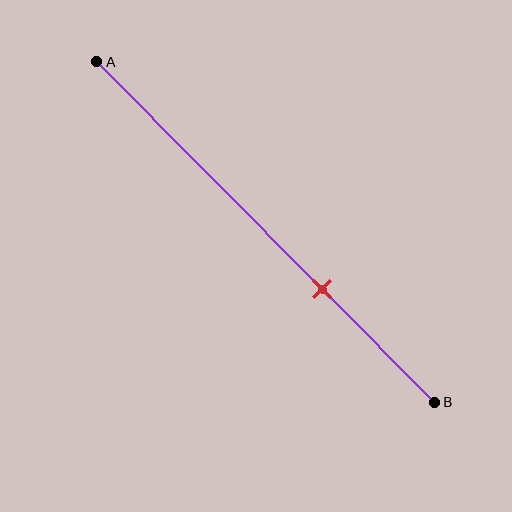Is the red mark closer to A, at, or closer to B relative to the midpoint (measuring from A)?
The red mark is closer to point B than the midpoint of segment AB.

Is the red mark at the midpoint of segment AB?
No, the mark is at about 65% from A, not at the 50% midpoint.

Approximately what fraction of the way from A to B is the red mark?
The red mark is approximately 65% of the way from A to B.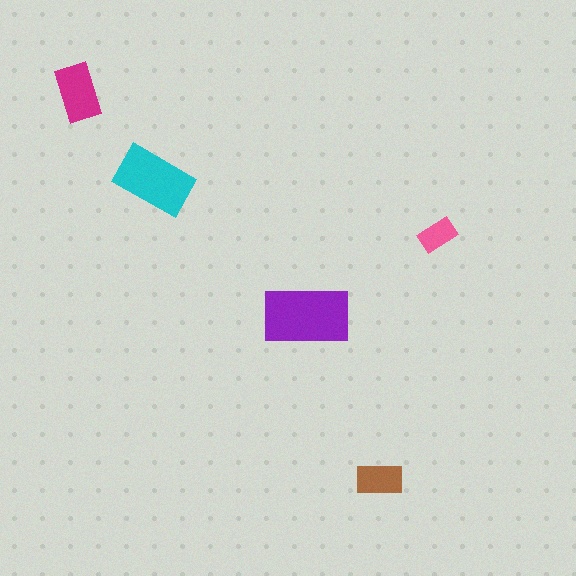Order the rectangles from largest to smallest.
the purple one, the cyan one, the magenta one, the brown one, the pink one.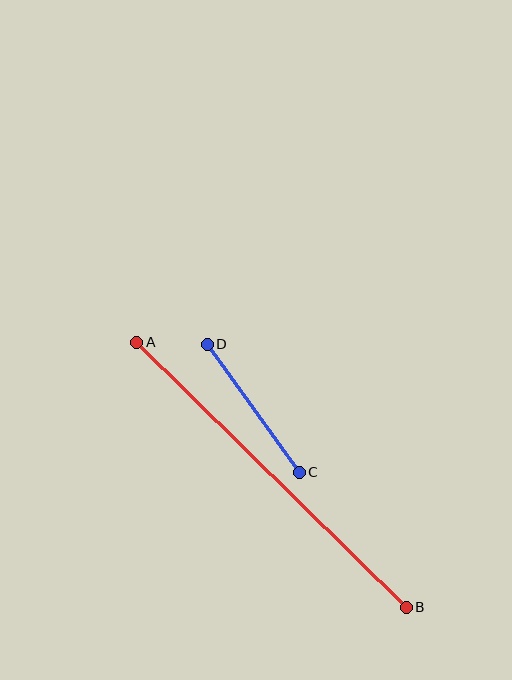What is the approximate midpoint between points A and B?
The midpoint is at approximately (272, 475) pixels.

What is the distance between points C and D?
The distance is approximately 157 pixels.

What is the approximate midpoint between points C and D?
The midpoint is at approximately (253, 408) pixels.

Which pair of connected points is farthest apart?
Points A and B are farthest apart.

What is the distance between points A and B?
The distance is approximately 378 pixels.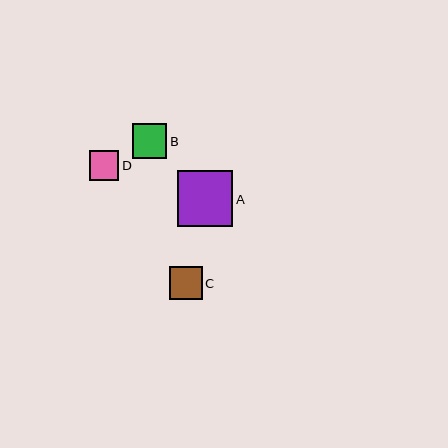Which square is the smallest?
Square D is the smallest with a size of approximately 30 pixels.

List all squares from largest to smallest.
From largest to smallest: A, B, C, D.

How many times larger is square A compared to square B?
Square A is approximately 1.6 times the size of square B.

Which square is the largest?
Square A is the largest with a size of approximately 55 pixels.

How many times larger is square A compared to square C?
Square A is approximately 1.7 times the size of square C.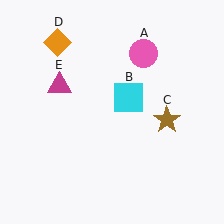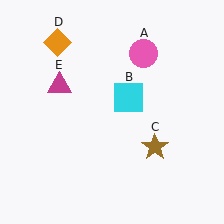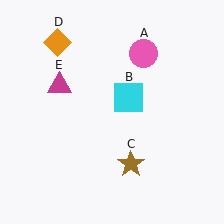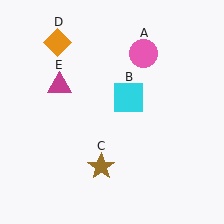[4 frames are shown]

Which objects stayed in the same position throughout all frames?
Pink circle (object A) and cyan square (object B) and orange diamond (object D) and magenta triangle (object E) remained stationary.